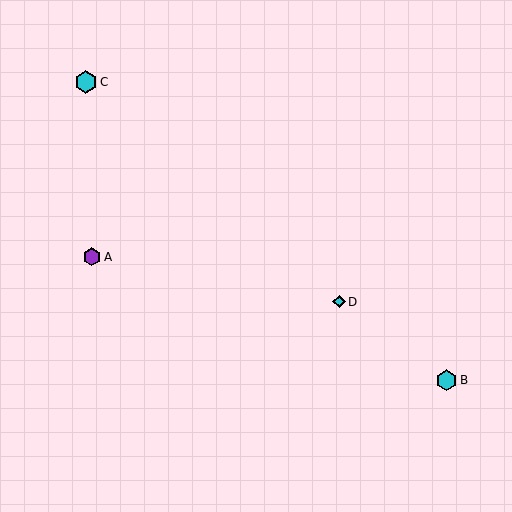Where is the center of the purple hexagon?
The center of the purple hexagon is at (92, 257).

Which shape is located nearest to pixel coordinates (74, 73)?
The cyan hexagon (labeled C) at (86, 82) is nearest to that location.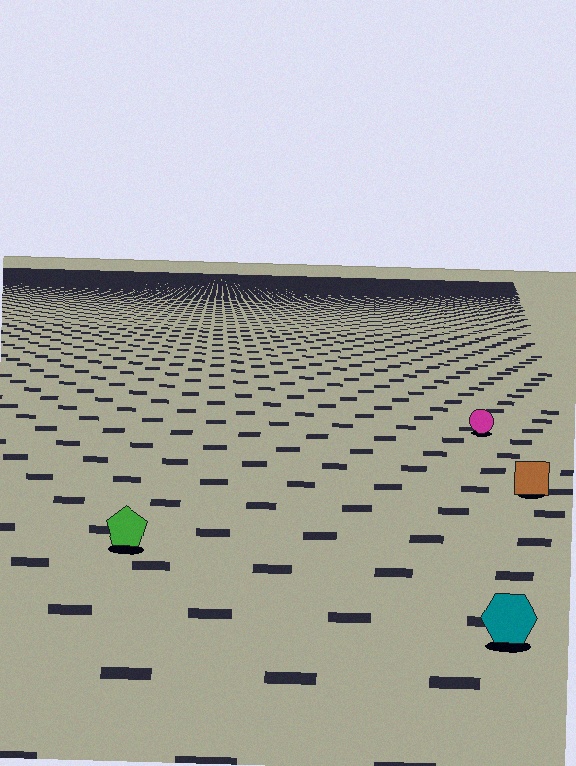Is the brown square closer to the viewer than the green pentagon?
No. The green pentagon is closer — you can tell from the texture gradient: the ground texture is coarser near it.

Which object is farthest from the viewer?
The magenta circle is farthest from the viewer. It appears smaller and the ground texture around it is denser.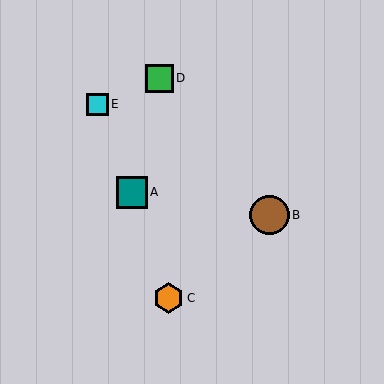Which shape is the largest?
The brown circle (labeled B) is the largest.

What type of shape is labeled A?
Shape A is a teal square.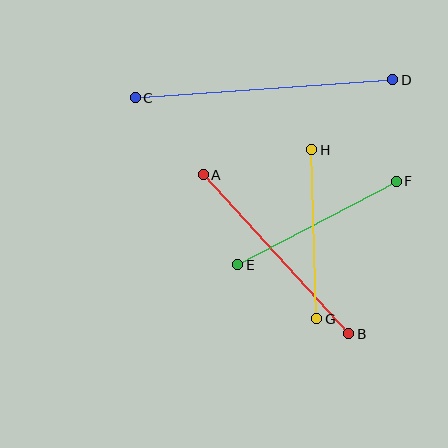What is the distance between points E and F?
The distance is approximately 179 pixels.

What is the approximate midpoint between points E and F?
The midpoint is at approximately (317, 223) pixels.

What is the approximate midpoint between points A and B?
The midpoint is at approximately (276, 254) pixels.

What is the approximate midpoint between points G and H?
The midpoint is at approximately (314, 234) pixels.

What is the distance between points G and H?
The distance is approximately 169 pixels.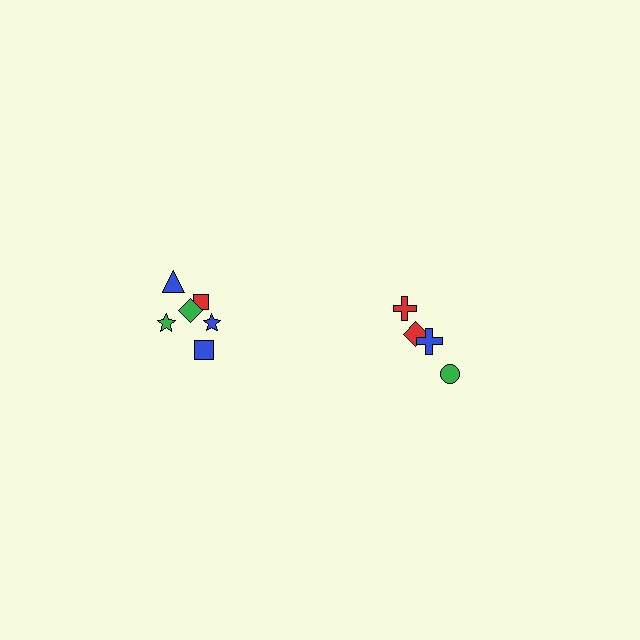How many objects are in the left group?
There are 6 objects.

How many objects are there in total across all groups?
There are 10 objects.